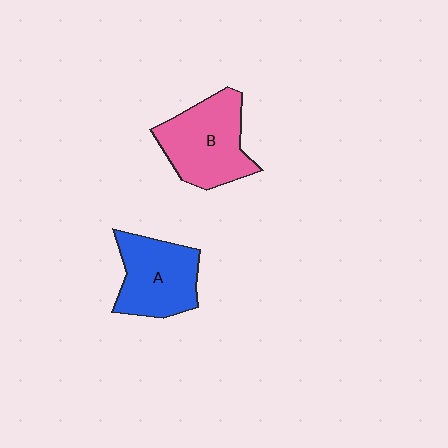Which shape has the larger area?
Shape B (pink).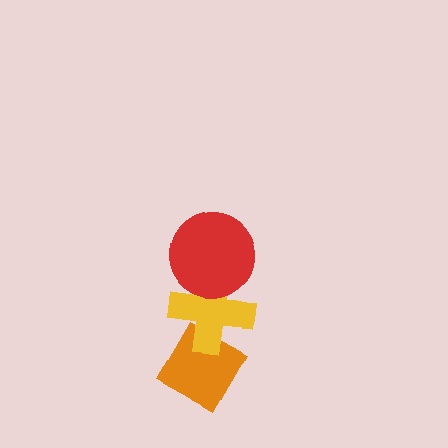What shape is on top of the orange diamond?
The yellow cross is on top of the orange diamond.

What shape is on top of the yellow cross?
The red circle is on top of the yellow cross.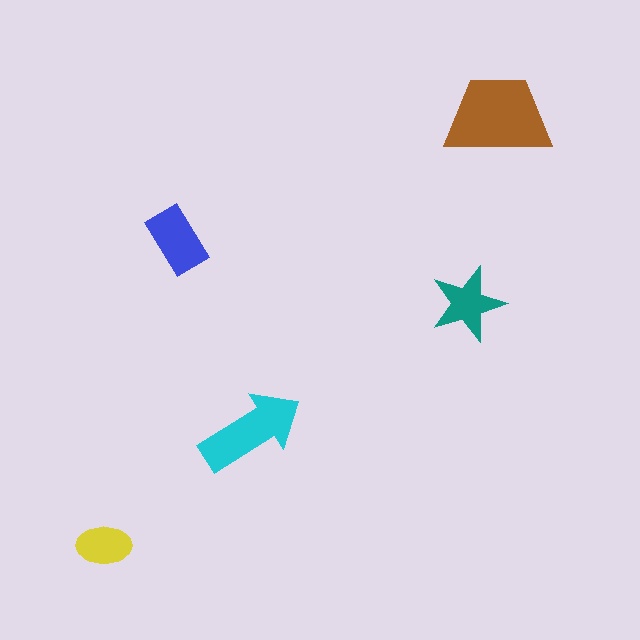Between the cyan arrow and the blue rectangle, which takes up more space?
The cyan arrow.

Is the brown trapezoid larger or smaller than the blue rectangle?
Larger.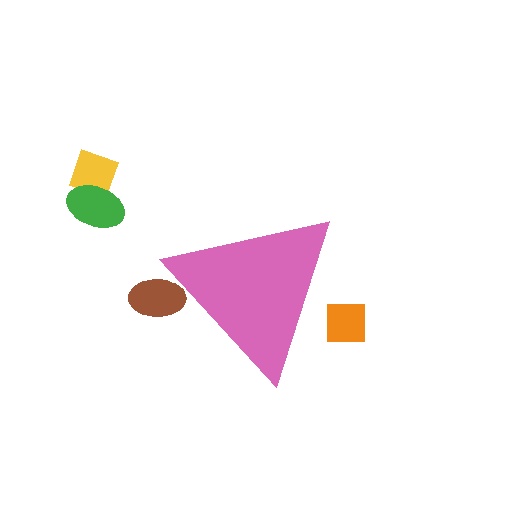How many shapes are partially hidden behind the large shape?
2 shapes are partially hidden.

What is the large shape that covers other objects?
A pink triangle.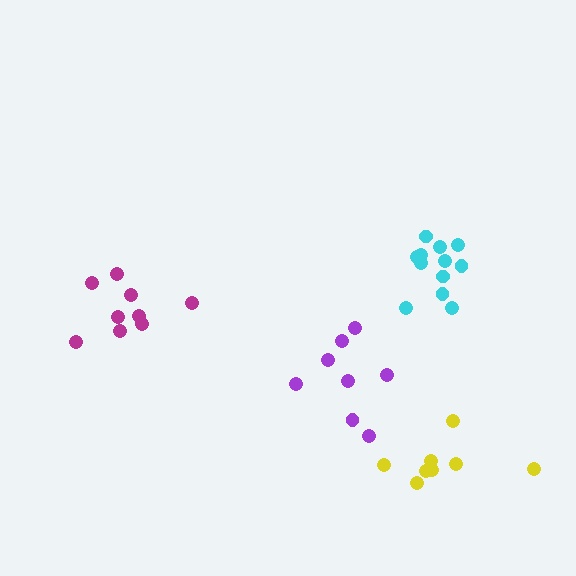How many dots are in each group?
Group 1: 8 dots, Group 2: 12 dots, Group 3: 9 dots, Group 4: 8 dots (37 total).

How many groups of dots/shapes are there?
There are 4 groups.